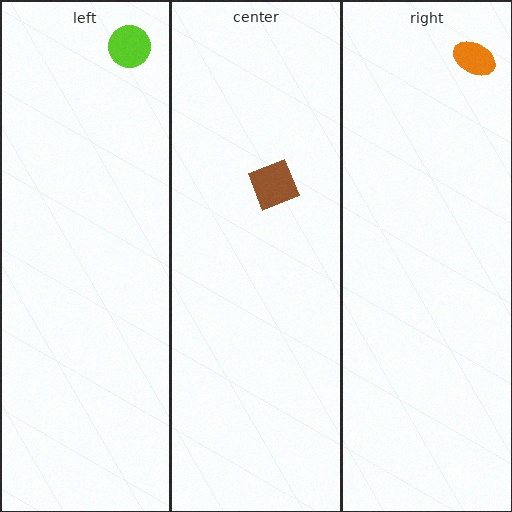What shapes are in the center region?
The brown square.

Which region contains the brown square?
The center region.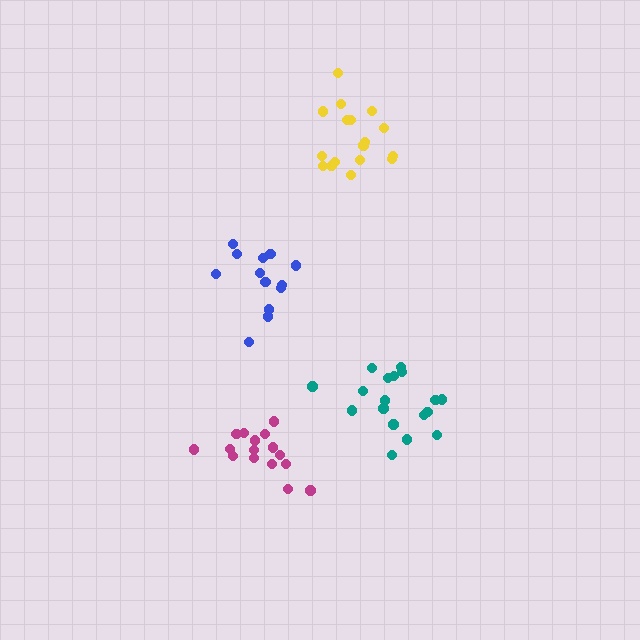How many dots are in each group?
Group 1: 13 dots, Group 2: 18 dots, Group 3: 17 dots, Group 4: 16 dots (64 total).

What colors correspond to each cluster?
The clusters are colored: blue, teal, yellow, magenta.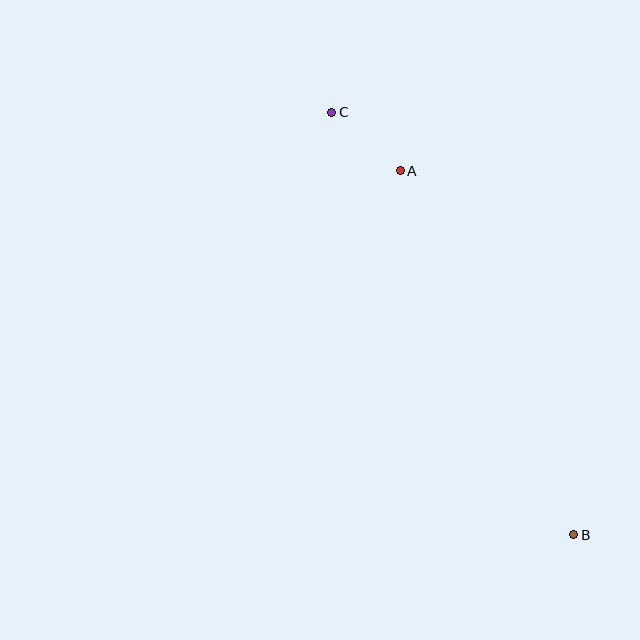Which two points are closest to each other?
Points A and C are closest to each other.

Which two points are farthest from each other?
Points B and C are farthest from each other.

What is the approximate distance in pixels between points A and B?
The distance between A and B is approximately 404 pixels.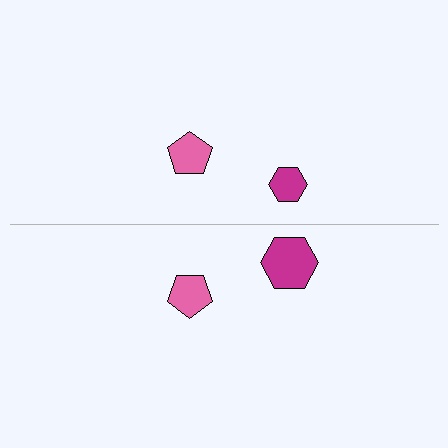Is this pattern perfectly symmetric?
No, the pattern is not perfectly symmetric. The magenta hexagon on the bottom side has a different size than its mirror counterpart.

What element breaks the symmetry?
The magenta hexagon on the bottom side has a different size than its mirror counterpart.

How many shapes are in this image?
There are 4 shapes in this image.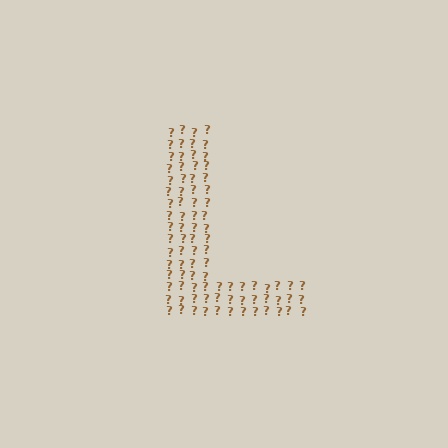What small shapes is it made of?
It is made of small question marks.